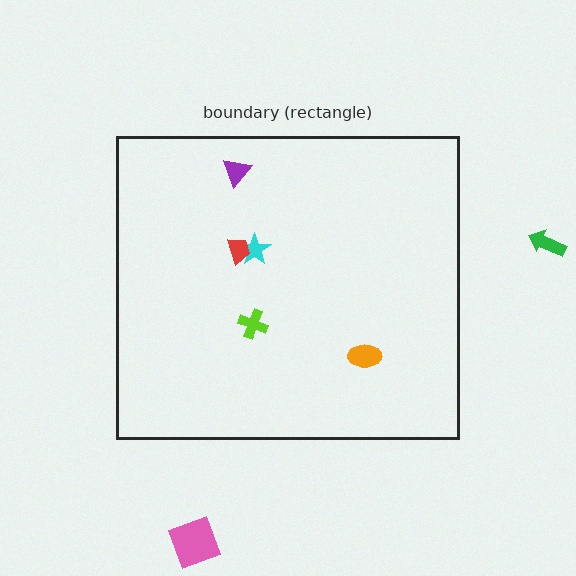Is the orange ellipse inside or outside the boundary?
Inside.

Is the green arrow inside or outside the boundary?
Outside.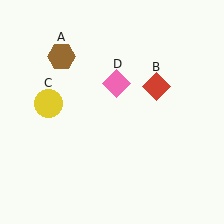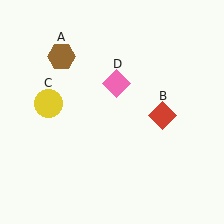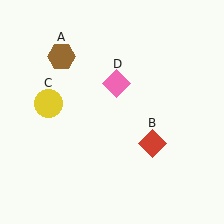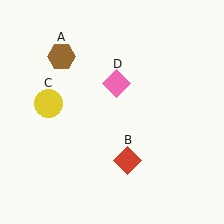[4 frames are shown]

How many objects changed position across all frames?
1 object changed position: red diamond (object B).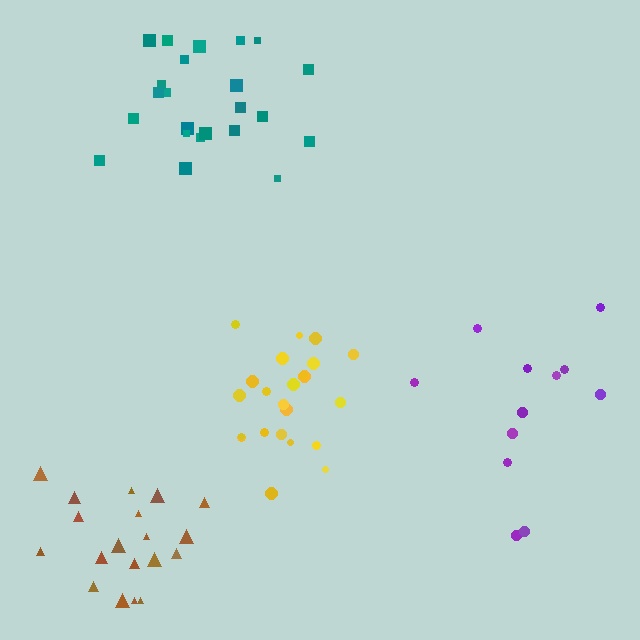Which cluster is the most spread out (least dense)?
Purple.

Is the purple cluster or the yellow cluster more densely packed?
Yellow.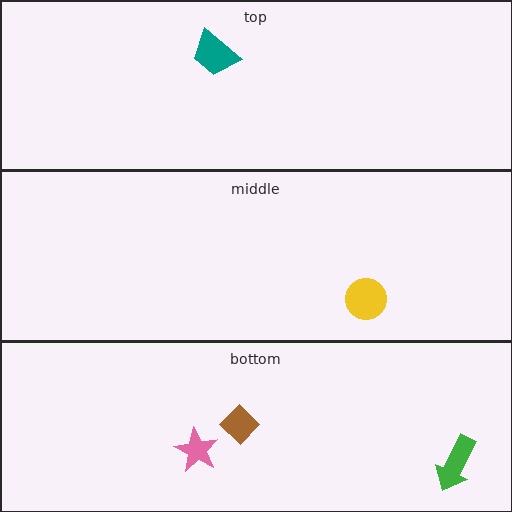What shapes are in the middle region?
The yellow circle.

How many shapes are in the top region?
1.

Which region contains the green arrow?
The bottom region.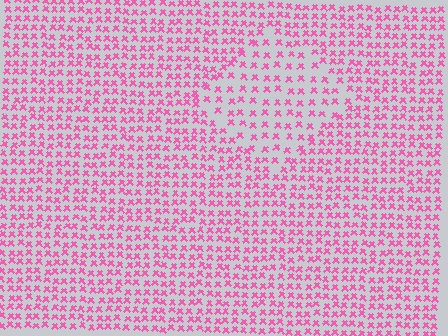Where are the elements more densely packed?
The elements are more densely packed outside the diamond boundary.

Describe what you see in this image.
The image contains small pink elements arranged at two different densities. A diamond-shaped region is visible where the elements are less densely packed than the surrounding area.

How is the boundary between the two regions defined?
The boundary is defined by a change in element density (approximately 1.7x ratio). All elements are the same color, size, and shape.